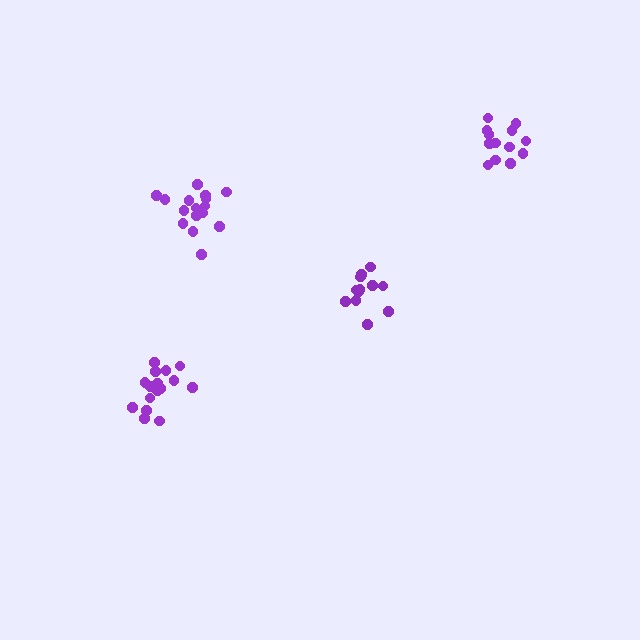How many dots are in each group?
Group 1: 12 dots, Group 2: 13 dots, Group 3: 16 dots, Group 4: 16 dots (57 total).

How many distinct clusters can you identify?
There are 4 distinct clusters.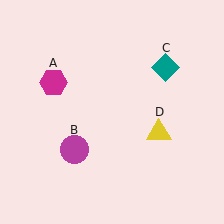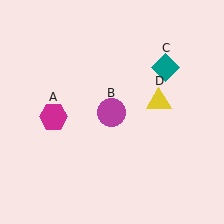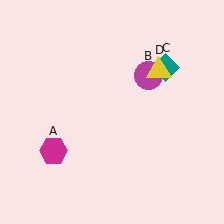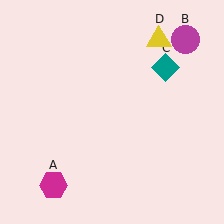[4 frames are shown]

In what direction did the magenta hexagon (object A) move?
The magenta hexagon (object A) moved down.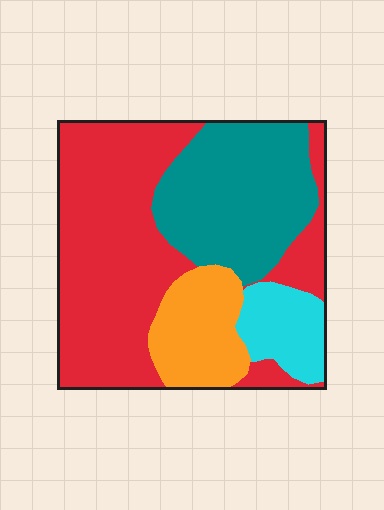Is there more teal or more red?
Red.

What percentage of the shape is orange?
Orange covers about 15% of the shape.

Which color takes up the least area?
Cyan, at roughly 10%.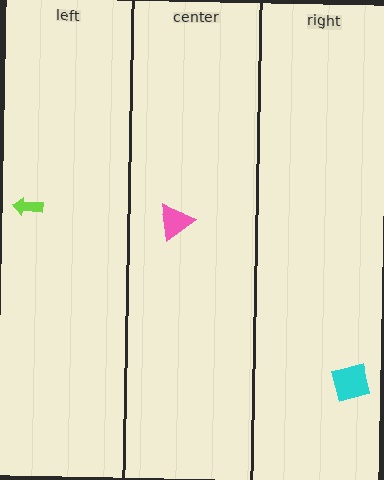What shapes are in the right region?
The cyan square.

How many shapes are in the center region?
1.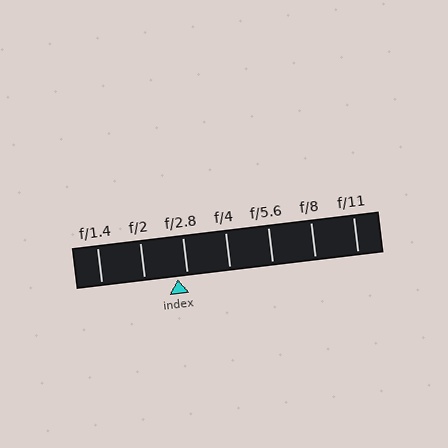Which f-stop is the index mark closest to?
The index mark is closest to f/2.8.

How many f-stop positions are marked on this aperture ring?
There are 7 f-stop positions marked.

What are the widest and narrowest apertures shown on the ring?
The widest aperture shown is f/1.4 and the narrowest is f/11.